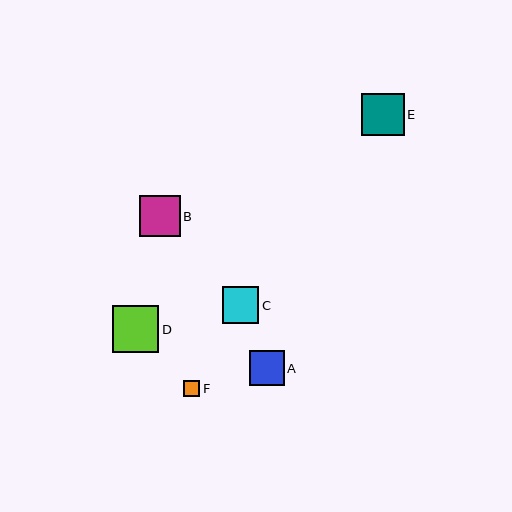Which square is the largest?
Square D is the largest with a size of approximately 46 pixels.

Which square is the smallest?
Square F is the smallest with a size of approximately 16 pixels.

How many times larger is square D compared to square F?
Square D is approximately 2.9 times the size of square F.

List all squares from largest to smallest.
From largest to smallest: D, E, B, C, A, F.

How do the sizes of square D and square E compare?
Square D and square E are approximately the same size.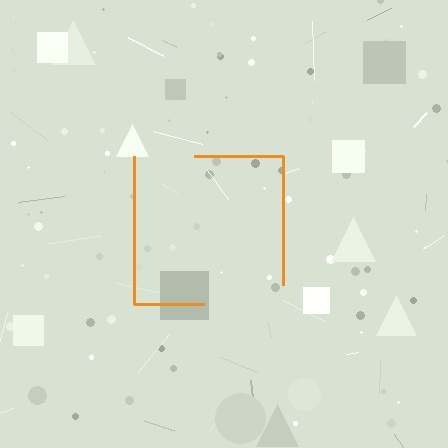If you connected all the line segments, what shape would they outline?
They would outline a square.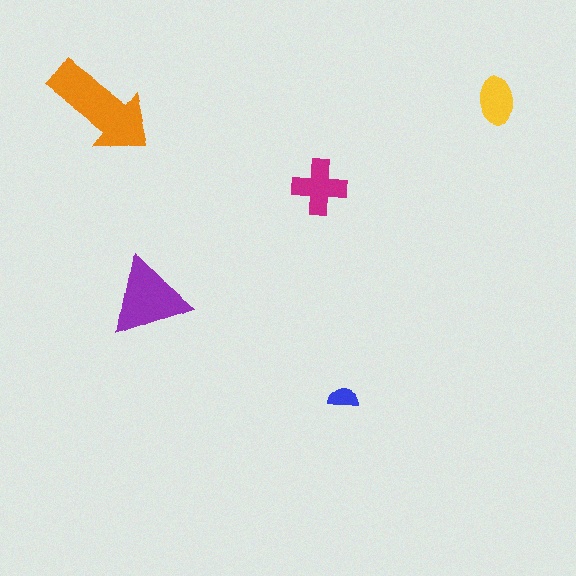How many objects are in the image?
There are 5 objects in the image.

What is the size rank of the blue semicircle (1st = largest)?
5th.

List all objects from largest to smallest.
The orange arrow, the purple triangle, the magenta cross, the yellow ellipse, the blue semicircle.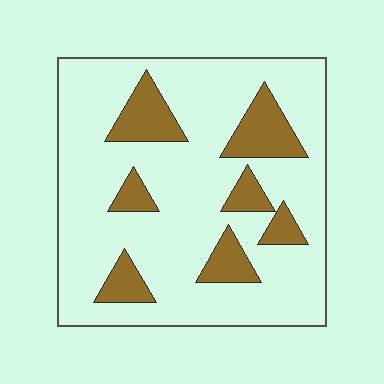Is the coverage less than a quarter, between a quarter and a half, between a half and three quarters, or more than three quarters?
Less than a quarter.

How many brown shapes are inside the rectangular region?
7.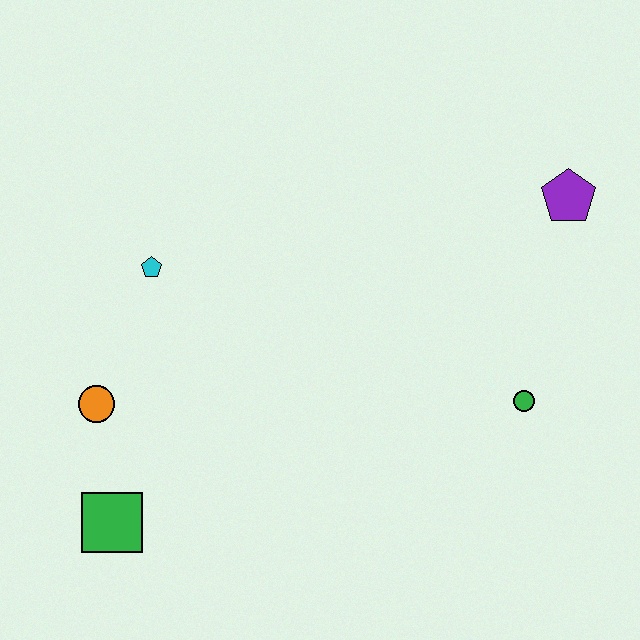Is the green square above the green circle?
No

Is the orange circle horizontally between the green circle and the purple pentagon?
No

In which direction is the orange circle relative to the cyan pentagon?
The orange circle is below the cyan pentagon.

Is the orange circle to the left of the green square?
Yes